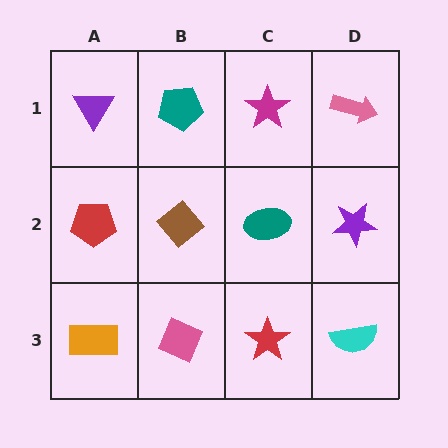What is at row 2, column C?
A teal ellipse.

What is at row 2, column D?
A purple star.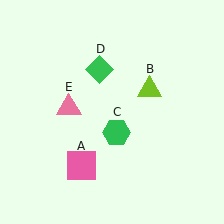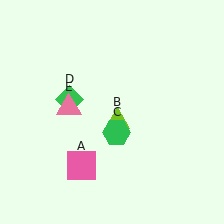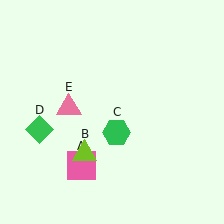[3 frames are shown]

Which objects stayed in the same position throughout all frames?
Pink square (object A) and green hexagon (object C) and pink triangle (object E) remained stationary.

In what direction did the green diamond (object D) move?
The green diamond (object D) moved down and to the left.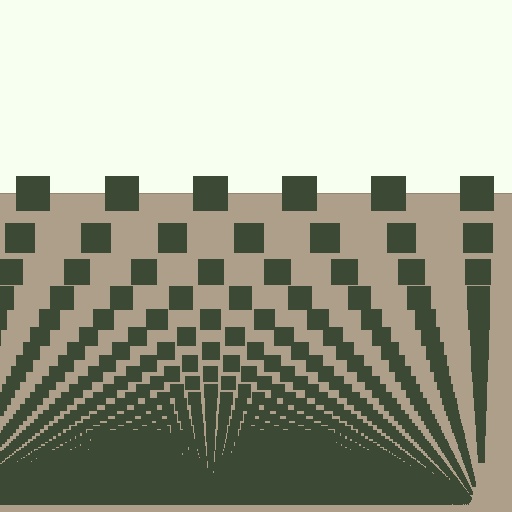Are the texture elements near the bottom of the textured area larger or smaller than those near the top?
Smaller. The gradient is inverted — elements near the bottom are smaller and denser.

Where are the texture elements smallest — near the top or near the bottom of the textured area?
Near the bottom.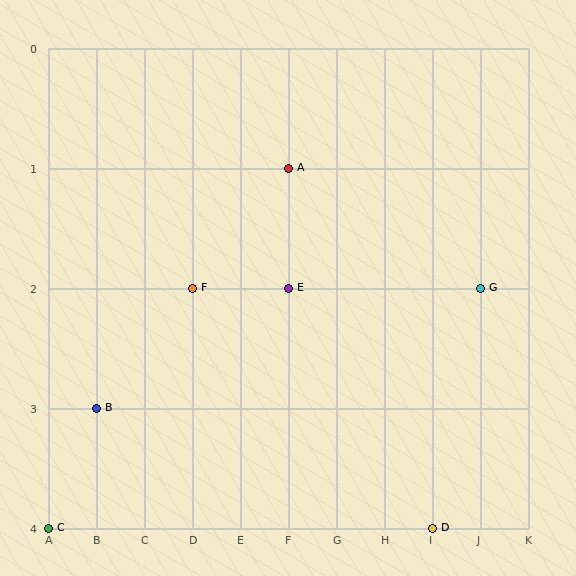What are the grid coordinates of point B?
Point B is at grid coordinates (B, 3).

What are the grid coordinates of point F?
Point F is at grid coordinates (D, 2).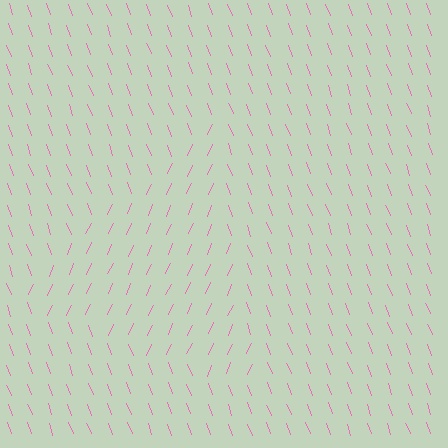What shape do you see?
I see a triangle.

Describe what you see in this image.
The image is filled with small pink line segments. A triangle region in the image has lines oriented differently from the surrounding lines, creating a visible texture boundary.